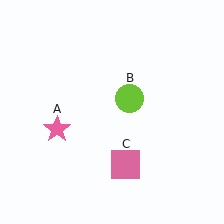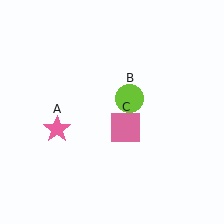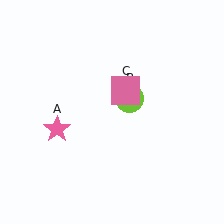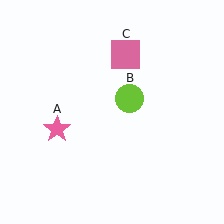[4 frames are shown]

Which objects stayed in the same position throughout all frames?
Pink star (object A) and lime circle (object B) remained stationary.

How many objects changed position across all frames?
1 object changed position: pink square (object C).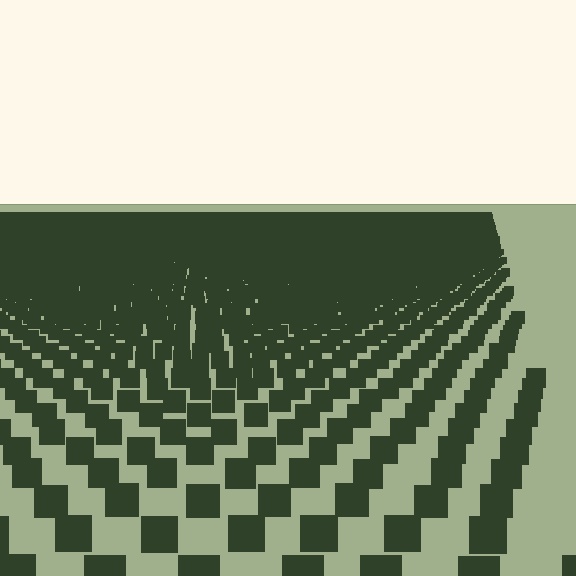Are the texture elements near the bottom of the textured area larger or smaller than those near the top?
Larger. Near the bottom, elements are closer to the viewer and appear at a bigger on-screen size.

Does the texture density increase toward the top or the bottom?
Density increases toward the top.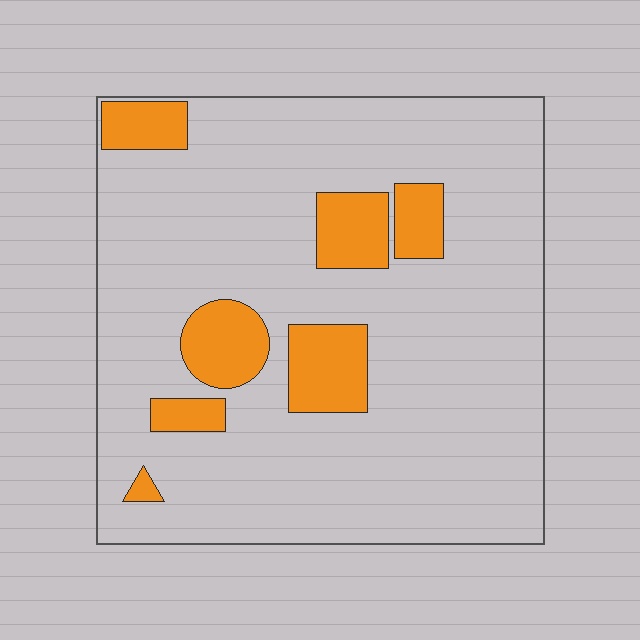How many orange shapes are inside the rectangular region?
7.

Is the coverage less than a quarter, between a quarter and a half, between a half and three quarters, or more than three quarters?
Less than a quarter.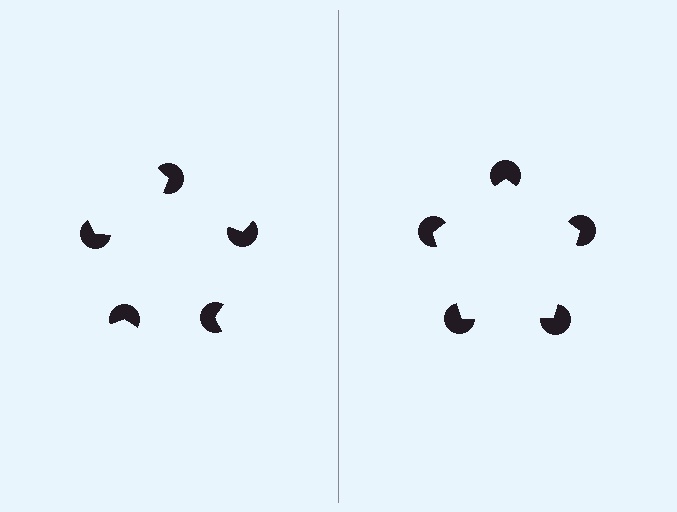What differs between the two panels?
The pac-man discs are positioned identically on both sides; only the wedge orientations differ. On the right they align to a pentagon; on the left they are misaligned.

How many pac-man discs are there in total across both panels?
10 — 5 on each side.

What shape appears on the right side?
An illusory pentagon.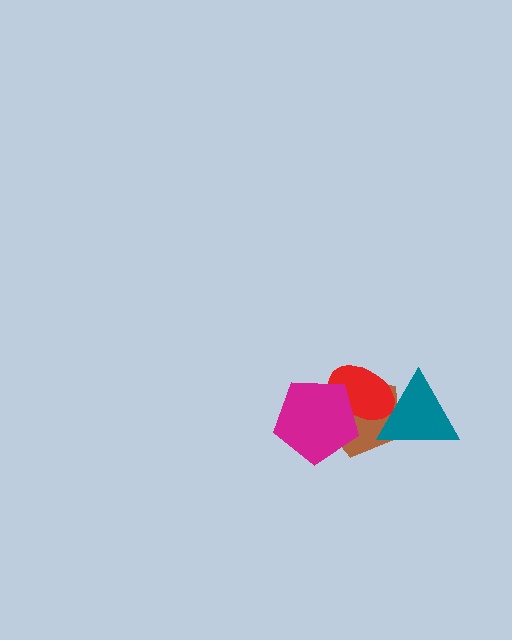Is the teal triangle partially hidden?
Yes, it is partially covered by another shape.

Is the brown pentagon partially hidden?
Yes, it is partially covered by another shape.